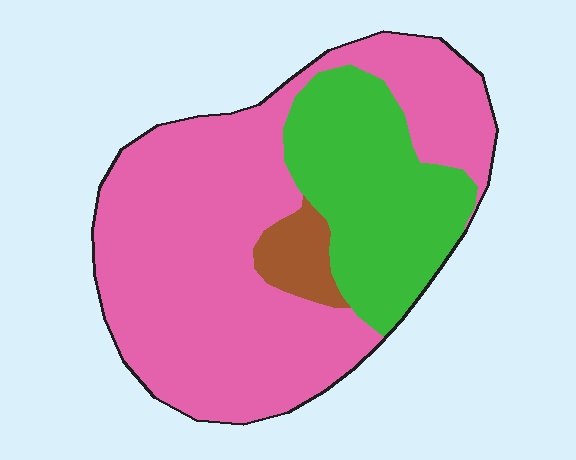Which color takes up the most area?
Pink, at roughly 65%.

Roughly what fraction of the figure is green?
Green takes up about one quarter (1/4) of the figure.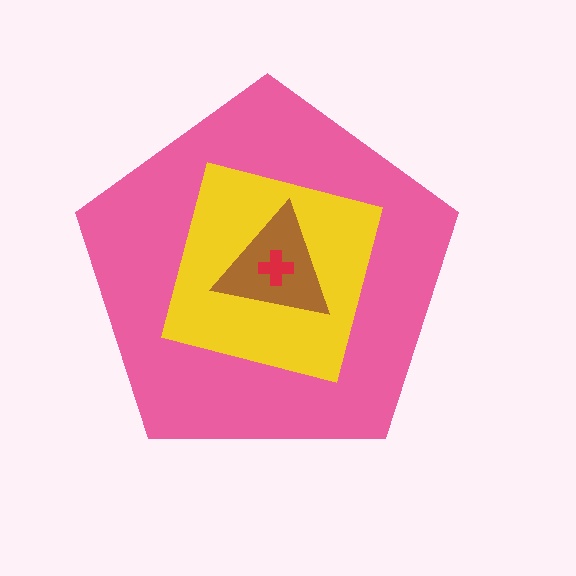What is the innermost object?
The red cross.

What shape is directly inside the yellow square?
The brown triangle.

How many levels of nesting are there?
4.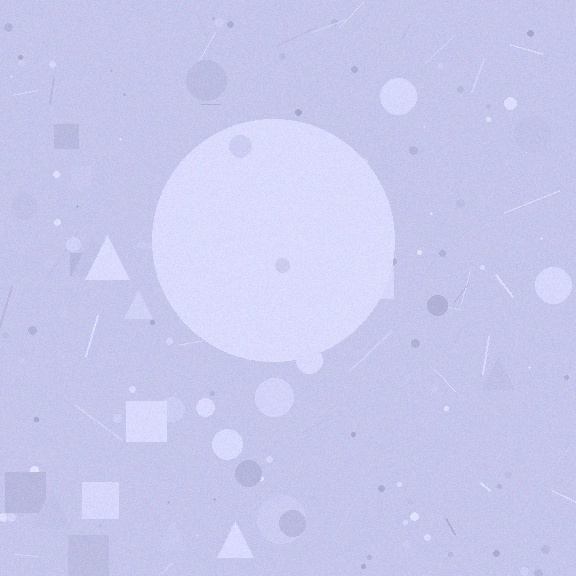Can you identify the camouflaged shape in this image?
The camouflaged shape is a circle.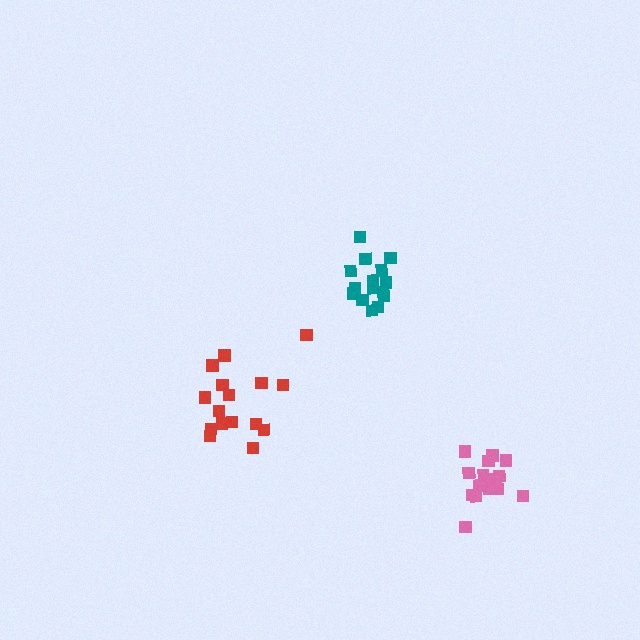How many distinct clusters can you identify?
There are 3 distinct clusters.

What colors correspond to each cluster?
The clusters are colored: red, pink, teal.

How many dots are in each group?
Group 1: 16 dots, Group 2: 15 dots, Group 3: 15 dots (46 total).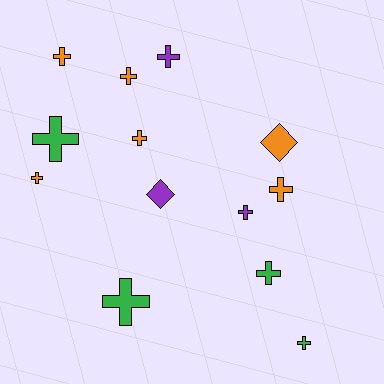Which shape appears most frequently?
Cross, with 11 objects.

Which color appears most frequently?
Orange, with 6 objects.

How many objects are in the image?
There are 13 objects.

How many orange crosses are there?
There are 5 orange crosses.